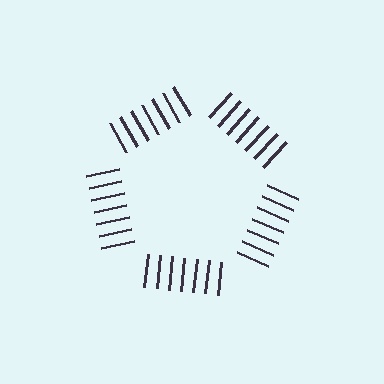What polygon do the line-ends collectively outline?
An illusory pentagon — the line segments terminate on its edges but no continuous stroke is drawn.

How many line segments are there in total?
35 — 7 along each of the 5 edges.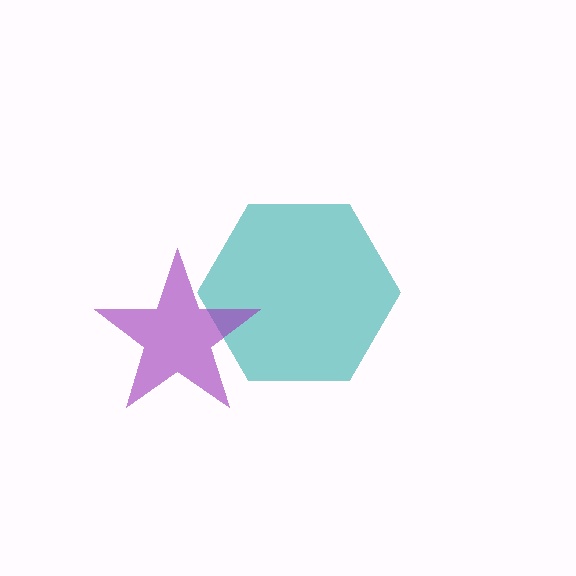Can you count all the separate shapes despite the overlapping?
Yes, there are 2 separate shapes.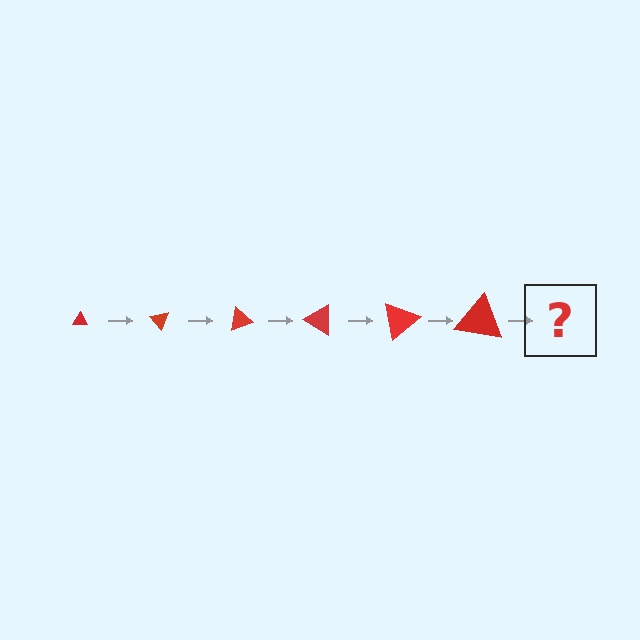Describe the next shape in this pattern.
It should be a triangle, larger than the previous one and rotated 300 degrees from the start.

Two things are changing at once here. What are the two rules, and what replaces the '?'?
The two rules are that the triangle grows larger each step and it rotates 50 degrees each step. The '?' should be a triangle, larger than the previous one and rotated 300 degrees from the start.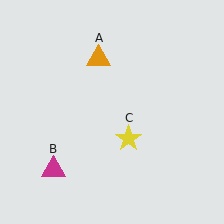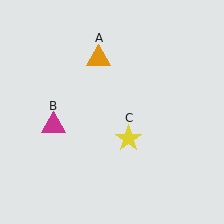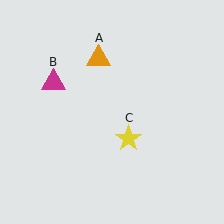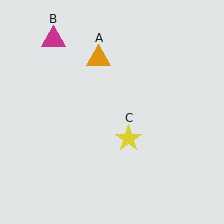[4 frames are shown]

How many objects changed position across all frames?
1 object changed position: magenta triangle (object B).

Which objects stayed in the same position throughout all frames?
Orange triangle (object A) and yellow star (object C) remained stationary.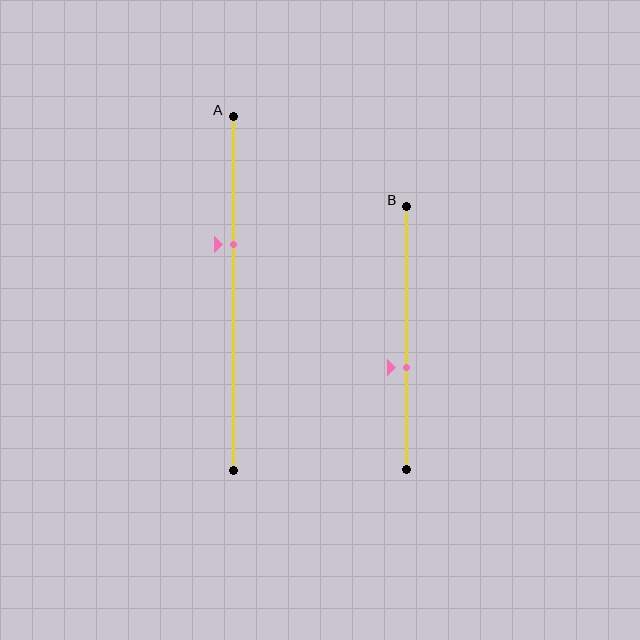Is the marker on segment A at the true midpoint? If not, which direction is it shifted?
No, the marker on segment A is shifted upward by about 14% of the segment length.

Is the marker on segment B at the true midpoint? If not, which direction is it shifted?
No, the marker on segment B is shifted downward by about 11% of the segment length.